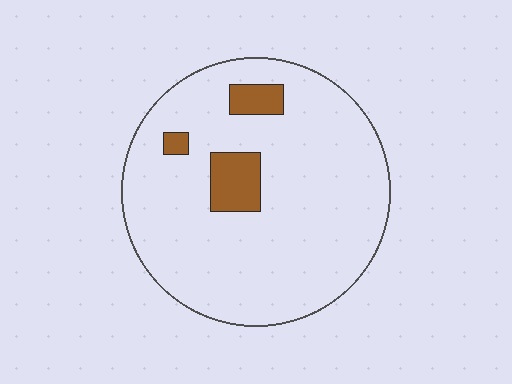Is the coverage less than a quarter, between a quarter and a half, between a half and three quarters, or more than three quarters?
Less than a quarter.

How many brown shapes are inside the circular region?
3.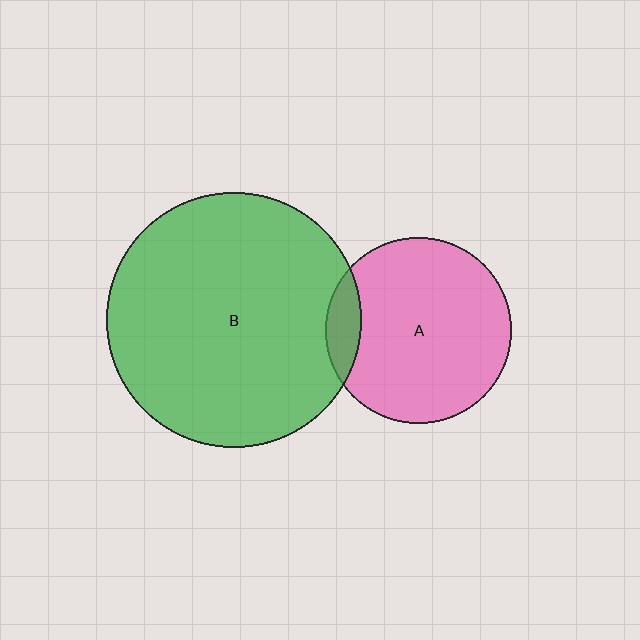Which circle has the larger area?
Circle B (green).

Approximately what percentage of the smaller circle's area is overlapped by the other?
Approximately 10%.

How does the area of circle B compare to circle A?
Approximately 1.9 times.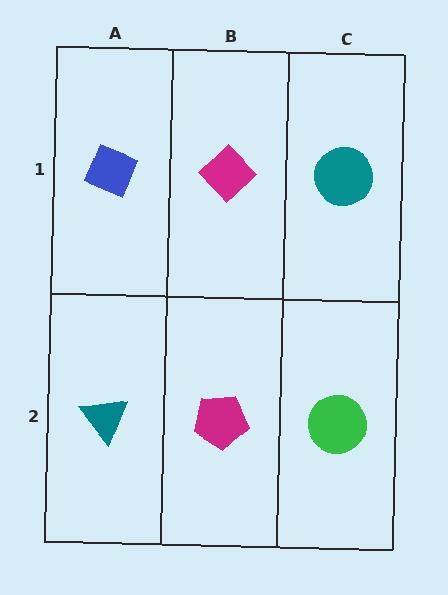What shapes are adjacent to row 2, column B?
A magenta diamond (row 1, column B), a teal triangle (row 2, column A), a green circle (row 2, column C).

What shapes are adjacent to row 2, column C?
A teal circle (row 1, column C), a magenta pentagon (row 2, column B).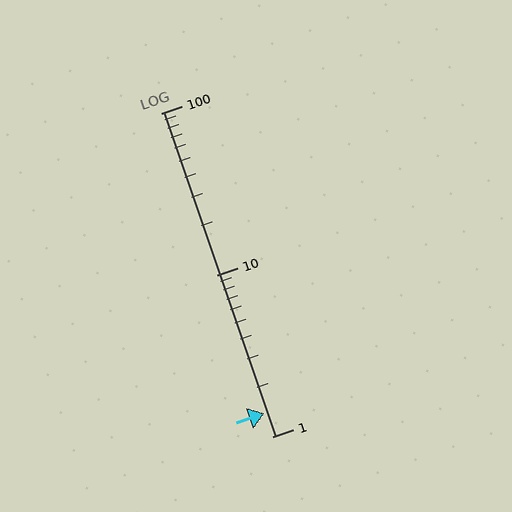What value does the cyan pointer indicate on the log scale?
The pointer indicates approximately 1.4.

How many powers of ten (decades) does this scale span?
The scale spans 2 decades, from 1 to 100.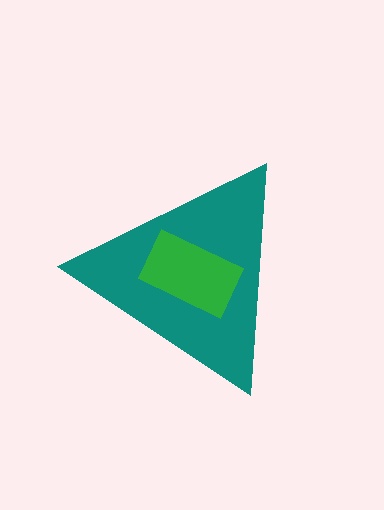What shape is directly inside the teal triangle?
The green rectangle.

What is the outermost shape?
The teal triangle.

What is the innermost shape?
The green rectangle.